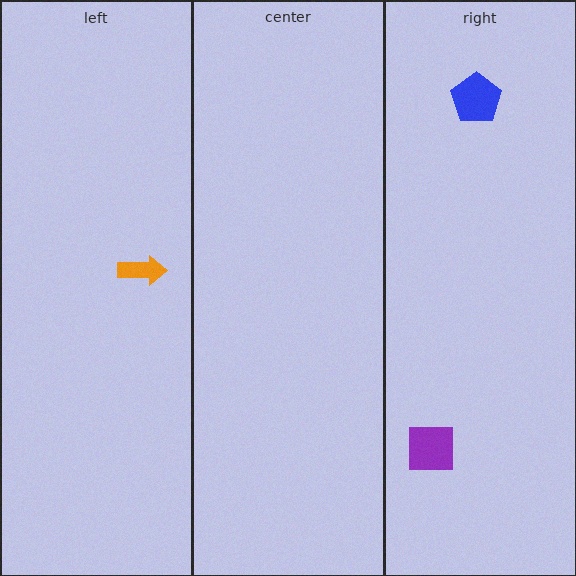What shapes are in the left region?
The orange arrow.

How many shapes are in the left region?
1.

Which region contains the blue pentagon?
The right region.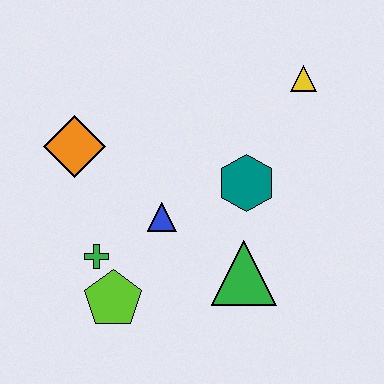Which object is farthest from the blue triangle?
The yellow triangle is farthest from the blue triangle.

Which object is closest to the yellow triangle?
The teal hexagon is closest to the yellow triangle.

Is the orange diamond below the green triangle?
No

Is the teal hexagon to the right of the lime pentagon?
Yes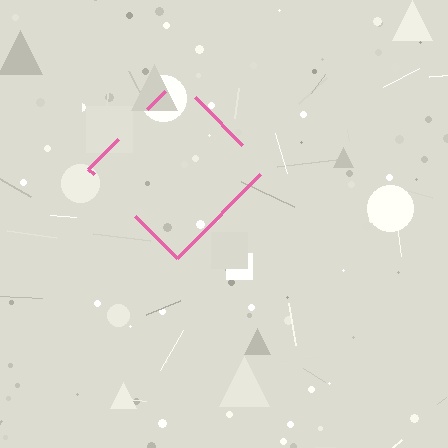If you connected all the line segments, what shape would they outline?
They would outline a diamond.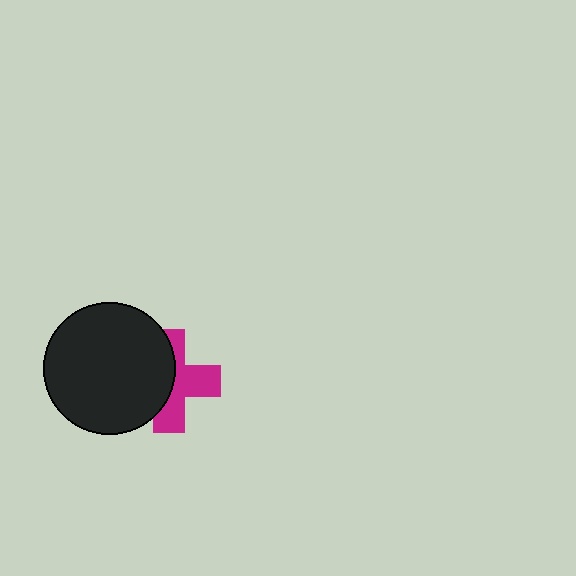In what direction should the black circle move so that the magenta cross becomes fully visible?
The black circle should move left. That is the shortest direction to clear the overlap and leave the magenta cross fully visible.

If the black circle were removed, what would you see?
You would see the complete magenta cross.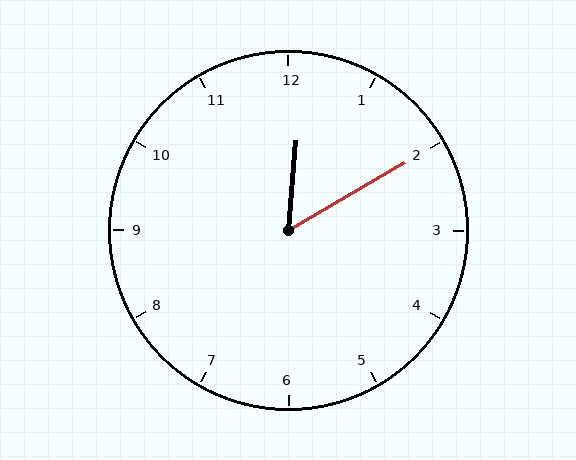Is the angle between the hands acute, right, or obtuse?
It is acute.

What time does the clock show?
12:10.